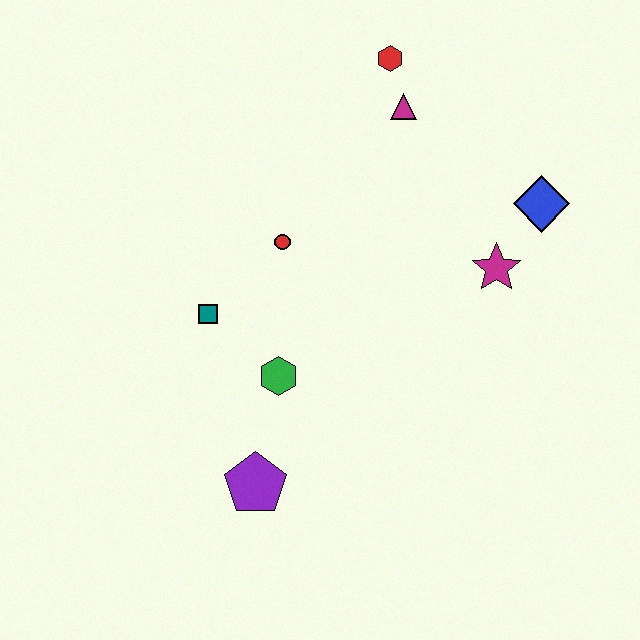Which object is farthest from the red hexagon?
The purple pentagon is farthest from the red hexagon.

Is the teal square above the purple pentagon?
Yes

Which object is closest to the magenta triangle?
The red hexagon is closest to the magenta triangle.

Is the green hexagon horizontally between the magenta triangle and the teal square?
Yes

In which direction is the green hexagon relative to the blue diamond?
The green hexagon is to the left of the blue diamond.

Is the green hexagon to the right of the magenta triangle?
No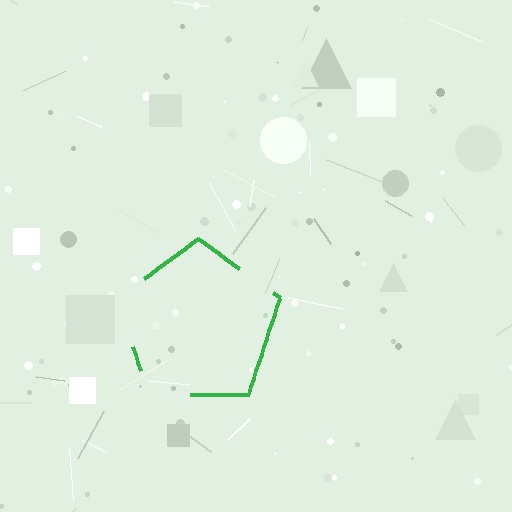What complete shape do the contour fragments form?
The contour fragments form a pentagon.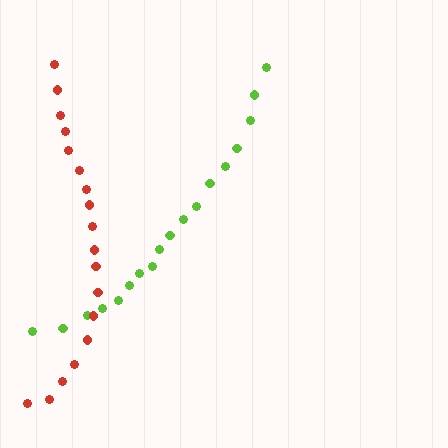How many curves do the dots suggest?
There are 2 distinct paths.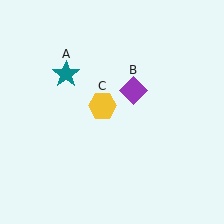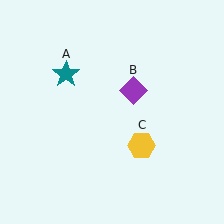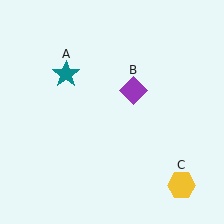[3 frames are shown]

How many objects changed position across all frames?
1 object changed position: yellow hexagon (object C).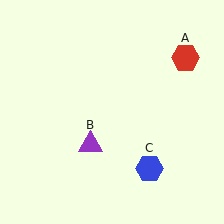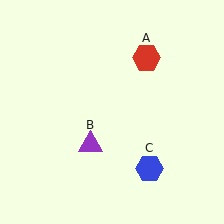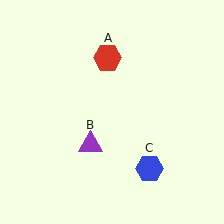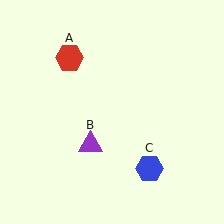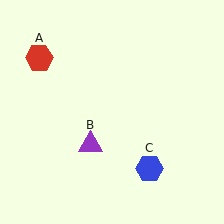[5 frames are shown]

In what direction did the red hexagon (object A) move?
The red hexagon (object A) moved left.